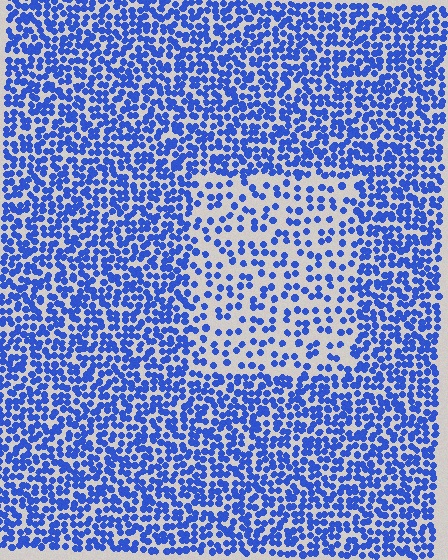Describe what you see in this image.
The image contains small blue elements arranged at two different densities. A rectangle-shaped region is visible where the elements are less densely packed than the surrounding area.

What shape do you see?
I see a rectangle.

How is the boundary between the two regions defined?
The boundary is defined by a change in element density (approximately 2.2x ratio). All elements are the same color, size, and shape.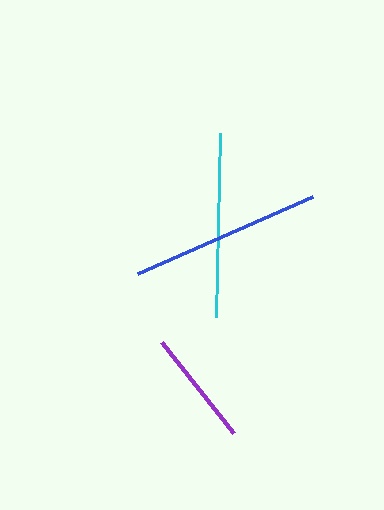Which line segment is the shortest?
The purple line is the shortest at approximately 116 pixels.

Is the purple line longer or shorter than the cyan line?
The cyan line is longer than the purple line.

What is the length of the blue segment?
The blue segment is approximately 191 pixels long.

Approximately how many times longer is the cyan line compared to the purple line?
The cyan line is approximately 1.6 times the length of the purple line.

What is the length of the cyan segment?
The cyan segment is approximately 184 pixels long.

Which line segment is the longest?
The blue line is the longest at approximately 191 pixels.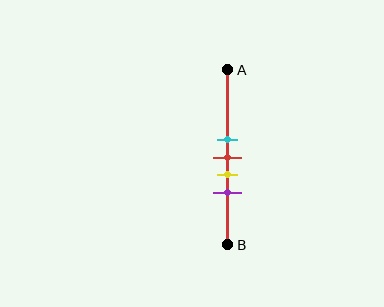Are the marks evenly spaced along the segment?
Yes, the marks are approximately evenly spaced.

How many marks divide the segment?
There are 4 marks dividing the segment.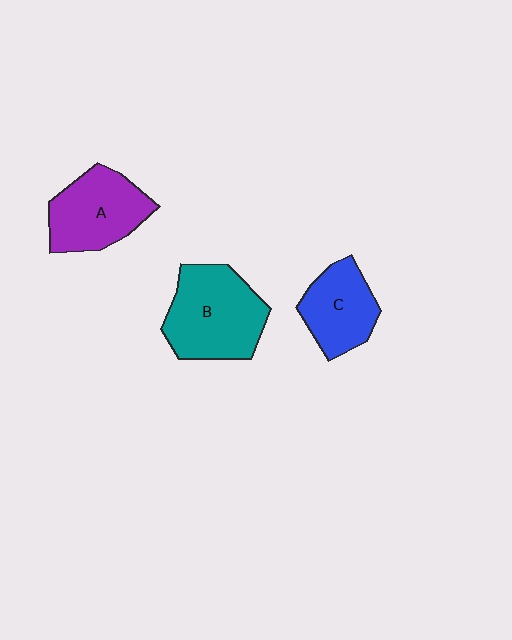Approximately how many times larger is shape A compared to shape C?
Approximately 1.2 times.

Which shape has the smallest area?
Shape C (blue).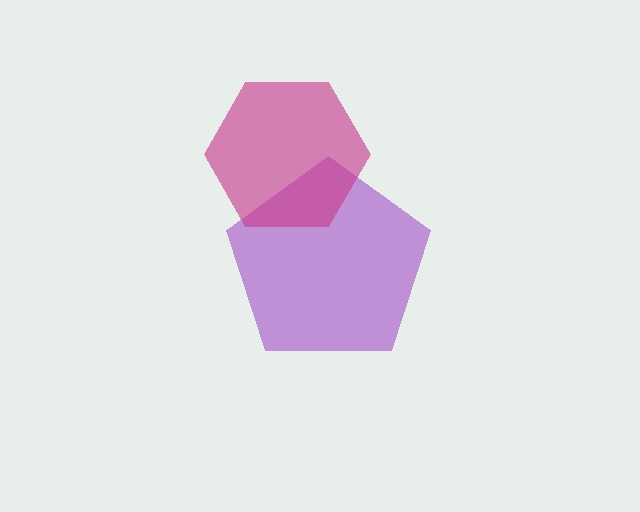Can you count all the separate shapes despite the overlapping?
Yes, there are 2 separate shapes.